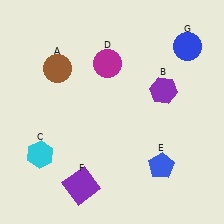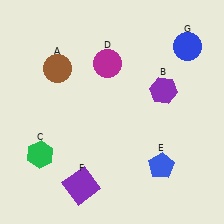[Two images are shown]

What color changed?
The hexagon (C) changed from cyan in Image 1 to green in Image 2.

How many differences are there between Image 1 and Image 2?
There is 1 difference between the two images.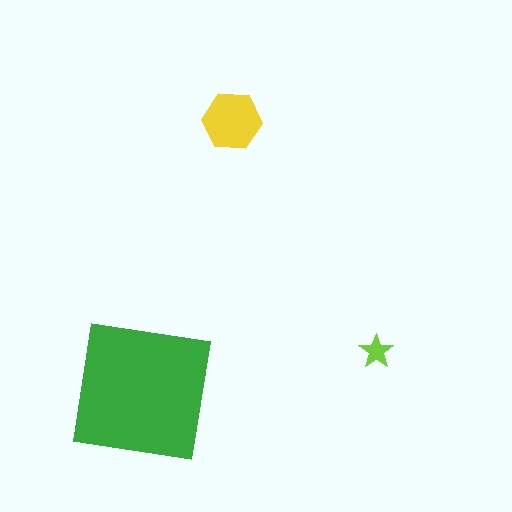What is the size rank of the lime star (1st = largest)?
3rd.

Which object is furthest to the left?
The green square is leftmost.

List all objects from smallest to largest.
The lime star, the yellow hexagon, the green square.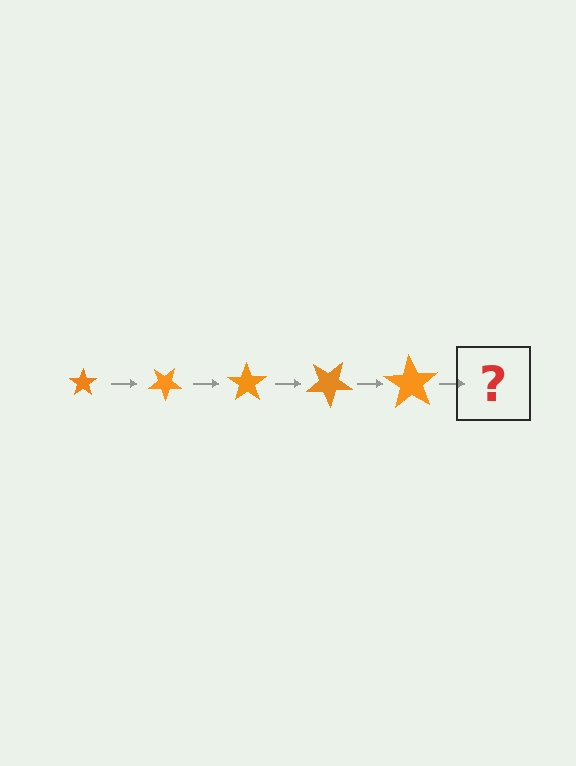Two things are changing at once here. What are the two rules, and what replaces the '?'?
The two rules are that the star grows larger each step and it rotates 35 degrees each step. The '?' should be a star, larger than the previous one and rotated 175 degrees from the start.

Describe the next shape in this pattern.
It should be a star, larger than the previous one and rotated 175 degrees from the start.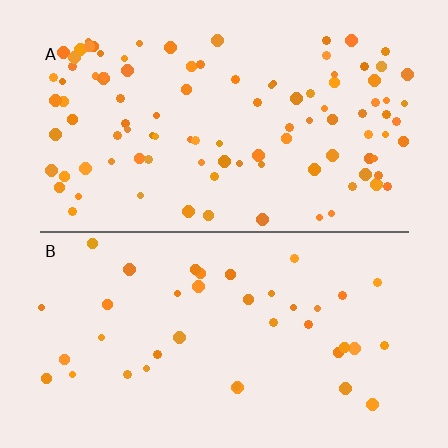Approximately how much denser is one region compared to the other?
Approximately 2.6× — region A over region B.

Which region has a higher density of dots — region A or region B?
A (the top).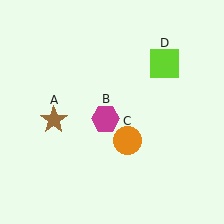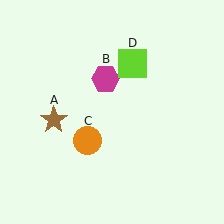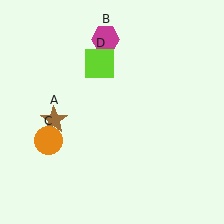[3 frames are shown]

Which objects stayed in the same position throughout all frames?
Brown star (object A) remained stationary.